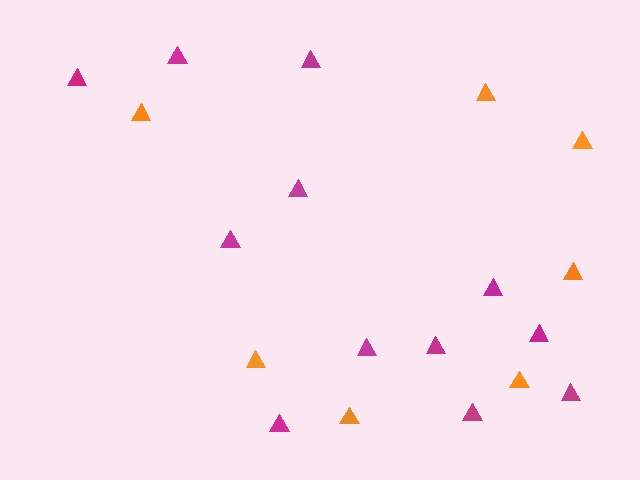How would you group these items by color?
There are 2 groups: one group of orange triangles (7) and one group of magenta triangles (12).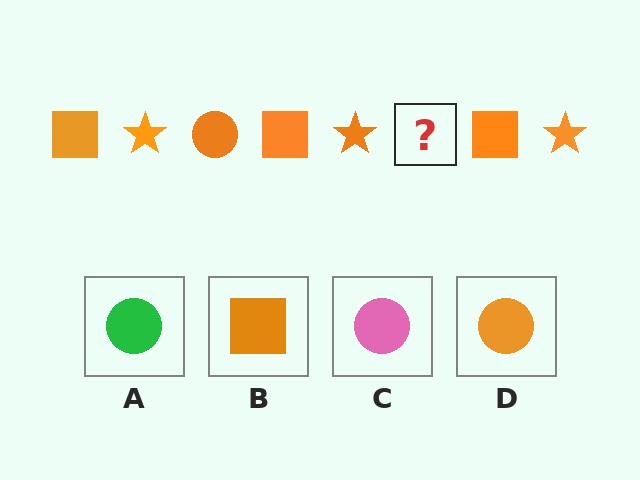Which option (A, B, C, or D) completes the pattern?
D.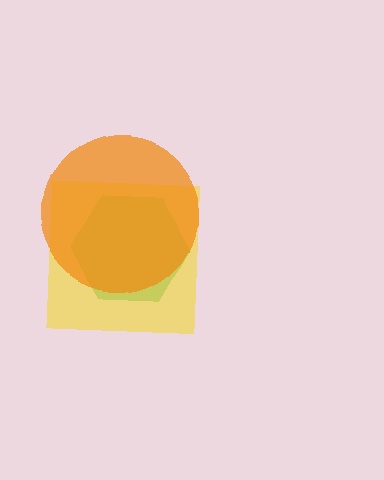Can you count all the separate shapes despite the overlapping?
Yes, there are 3 separate shapes.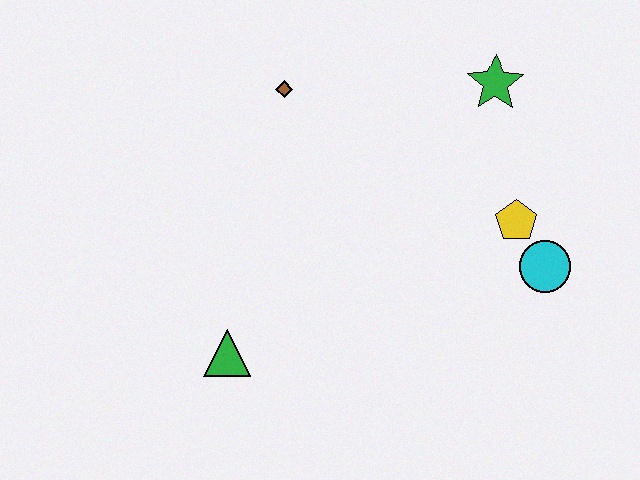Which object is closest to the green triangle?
The brown diamond is closest to the green triangle.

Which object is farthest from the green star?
The green triangle is farthest from the green star.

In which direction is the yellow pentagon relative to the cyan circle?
The yellow pentagon is above the cyan circle.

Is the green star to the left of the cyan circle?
Yes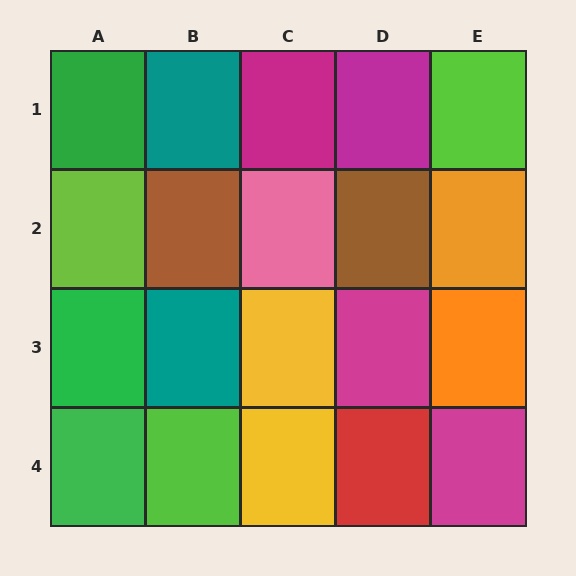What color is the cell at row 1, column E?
Lime.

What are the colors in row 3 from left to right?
Green, teal, yellow, magenta, orange.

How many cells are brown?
2 cells are brown.